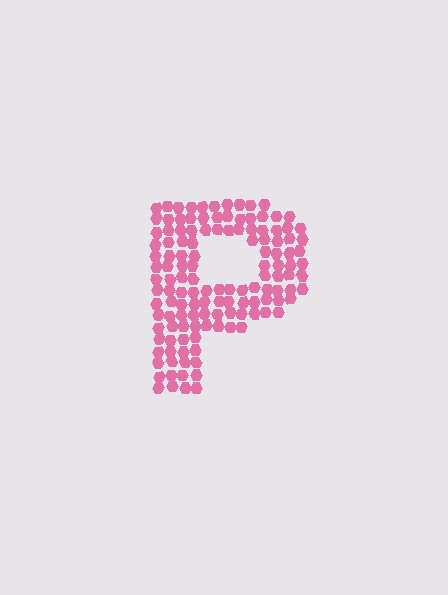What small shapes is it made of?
It is made of small hexagons.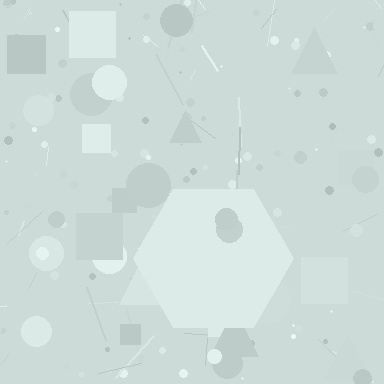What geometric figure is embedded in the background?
A hexagon is embedded in the background.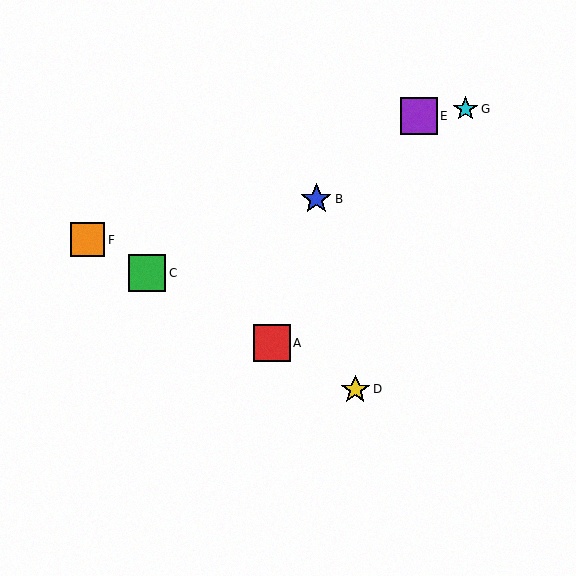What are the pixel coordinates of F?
Object F is at (88, 240).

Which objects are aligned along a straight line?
Objects A, C, D, F are aligned along a straight line.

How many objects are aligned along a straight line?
4 objects (A, C, D, F) are aligned along a straight line.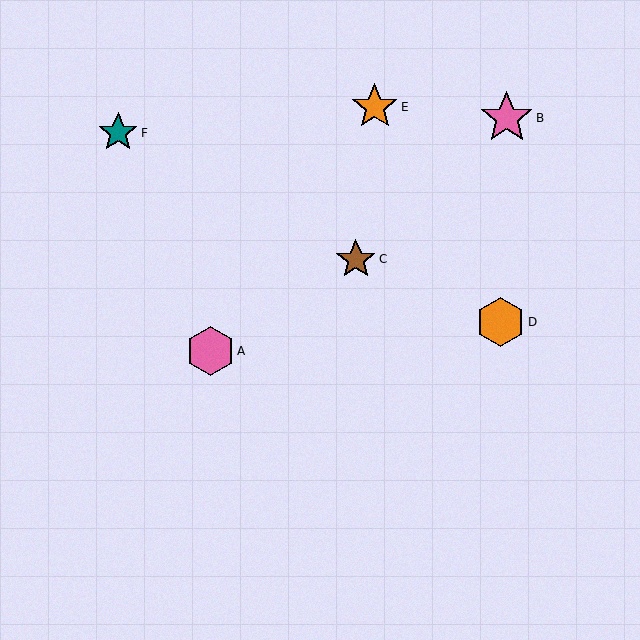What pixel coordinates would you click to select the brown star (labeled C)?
Click at (356, 260) to select the brown star C.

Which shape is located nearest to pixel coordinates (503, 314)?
The orange hexagon (labeled D) at (501, 322) is nearest to that location.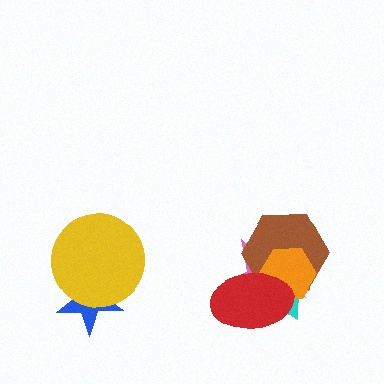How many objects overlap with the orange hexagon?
4 objects overlap with the orange hexagon.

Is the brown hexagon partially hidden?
Yes, it is partially covered by another shape.